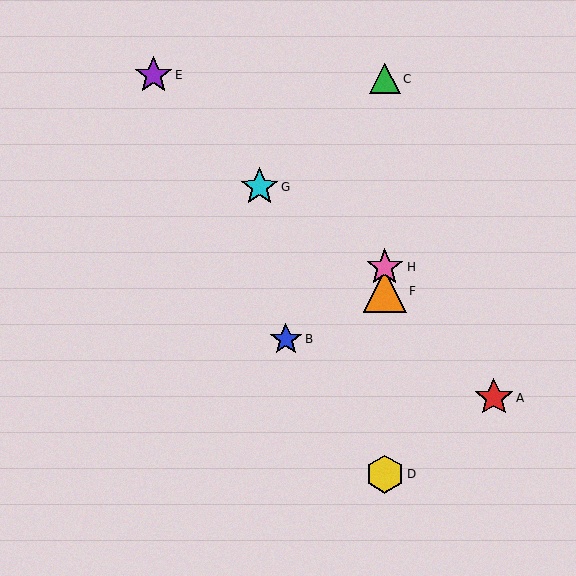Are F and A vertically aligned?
No, F is at x≈385 and A is at x≈494.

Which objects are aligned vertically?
Objects C, D, F, H are aligned vertically.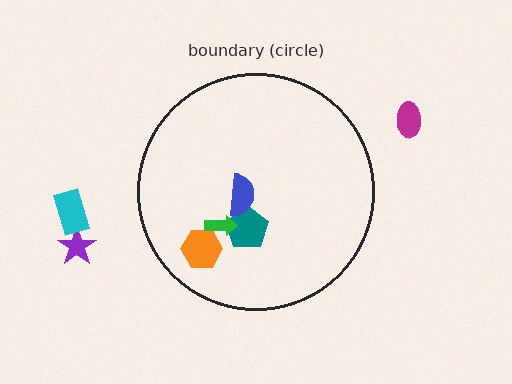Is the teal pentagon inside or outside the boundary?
Inside.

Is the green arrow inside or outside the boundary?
Inside.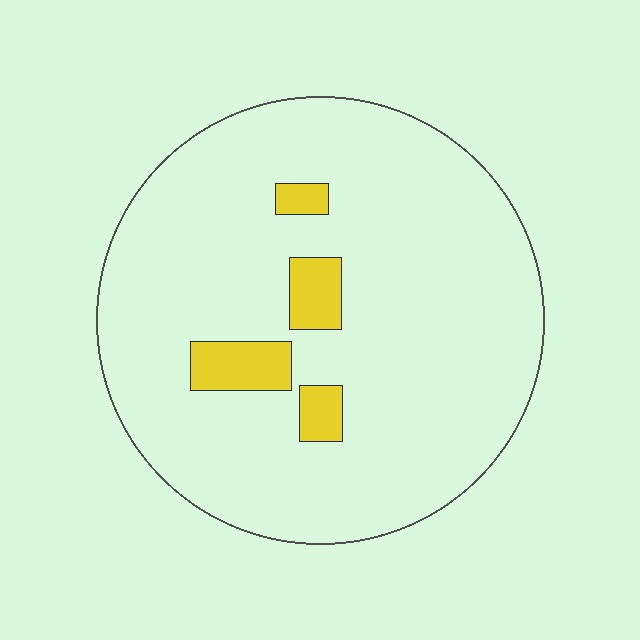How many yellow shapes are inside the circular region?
4.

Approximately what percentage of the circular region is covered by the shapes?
Approximately 10%.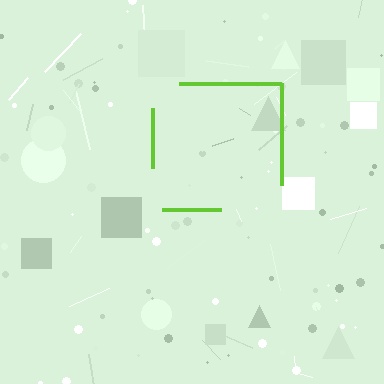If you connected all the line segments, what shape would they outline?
They would outline a square.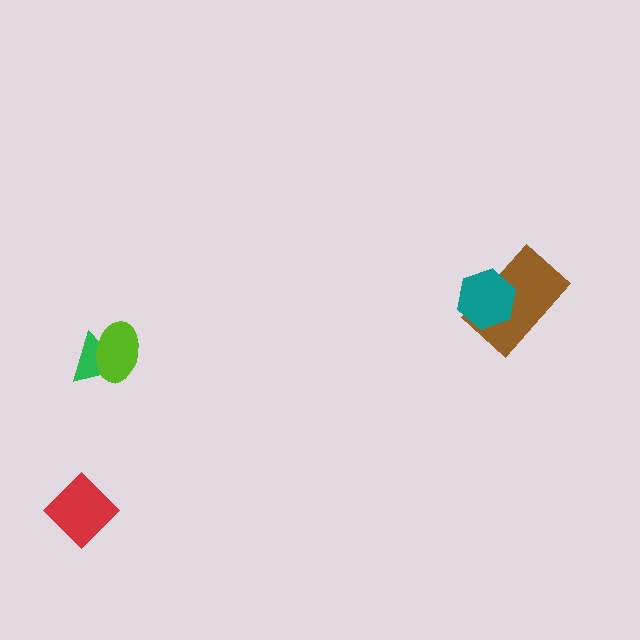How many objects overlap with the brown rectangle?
1 object overlaps with the brown rectangle.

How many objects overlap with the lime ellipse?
1 object overlaps with the lime ellipse.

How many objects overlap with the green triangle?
1 object overlaps with the green triangle.